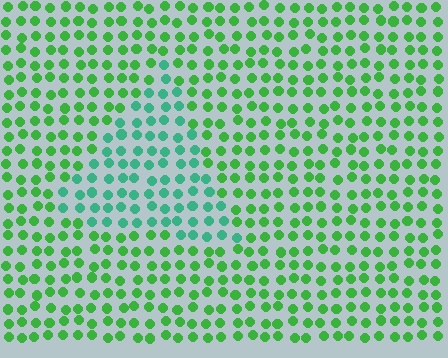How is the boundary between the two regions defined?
The boundary is defined purely by a slight shift in hue (about 37 degrees). Spacing, size, and orientation are identical on both sides.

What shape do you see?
I see a triangle.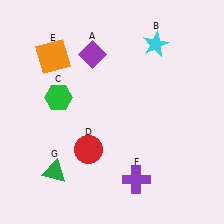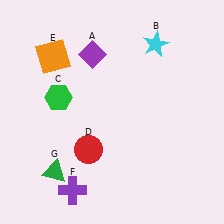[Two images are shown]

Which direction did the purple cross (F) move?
The purple cross (F) moved left.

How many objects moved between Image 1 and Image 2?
1 object moved between the two images.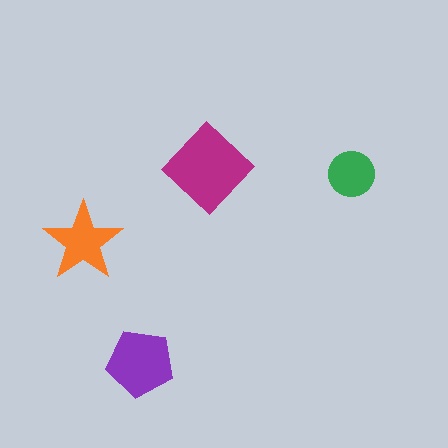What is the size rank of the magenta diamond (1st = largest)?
1st.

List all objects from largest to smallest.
The magenta diamond, the purple pentagon, the orange star, the green circle.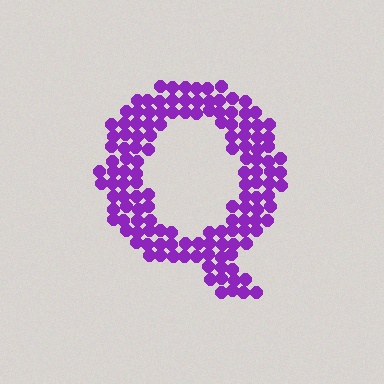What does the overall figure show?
The overall figure shows the letter Q.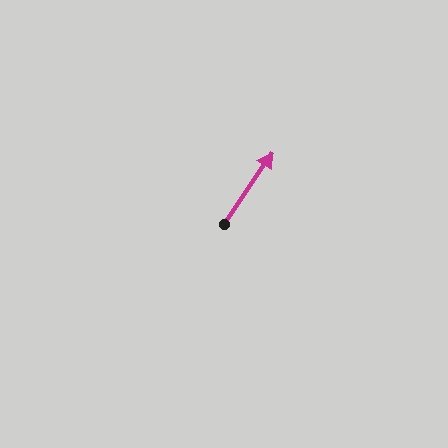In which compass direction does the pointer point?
Northeast.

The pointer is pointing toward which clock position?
Roughly 1 o'clock.